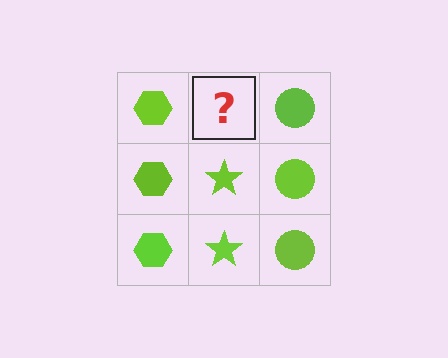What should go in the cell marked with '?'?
The missing cell should contain a lime star.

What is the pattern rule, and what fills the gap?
The rule is that each column has a consistent shape. The gap should be filled with a lime star.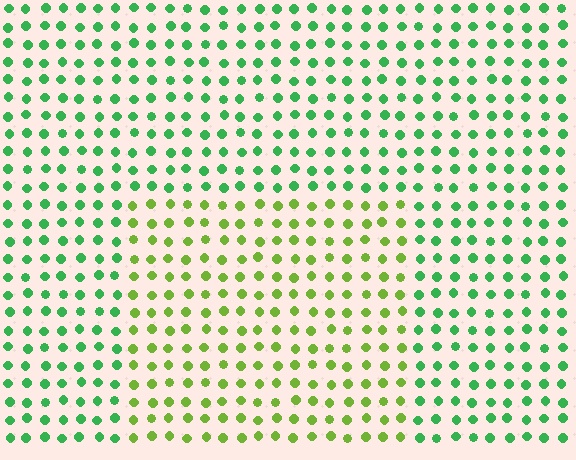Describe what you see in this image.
The image is filled with small green elements in a uniform arrangement. A rectangle-shaped region is visible where the elements are tinted to a slightly different hue, forming a subtle color boundary.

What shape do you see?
I see a rectangle.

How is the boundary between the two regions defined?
The boundary is defined purely by a slight shift in hue (about 42 degrees). Spacing, size, and orientation are identical on both sides.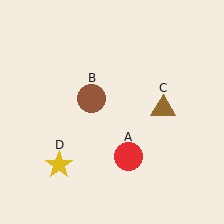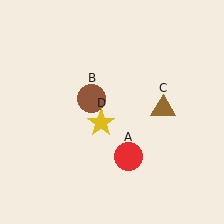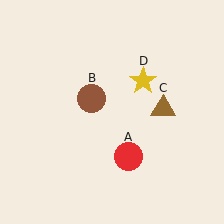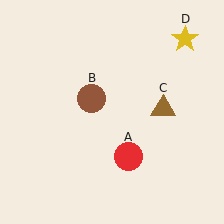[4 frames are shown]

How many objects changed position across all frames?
1 object changed position: yellow star (object D).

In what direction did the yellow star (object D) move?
The yellow star (object D) moved up and to the right.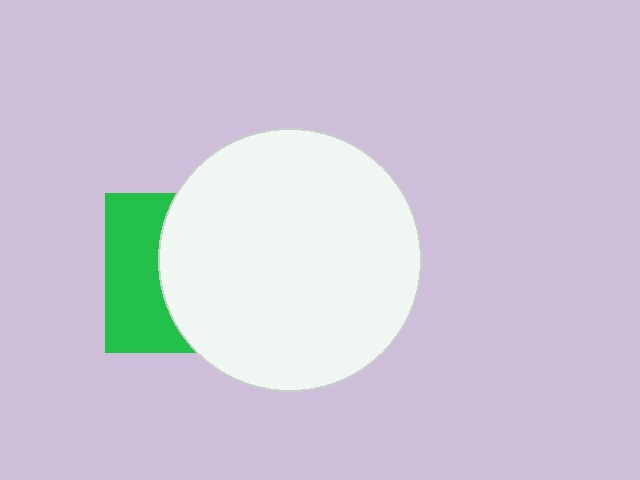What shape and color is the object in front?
The object in front is a white circle.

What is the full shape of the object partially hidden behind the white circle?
The partially hidden object is a green square.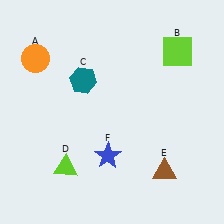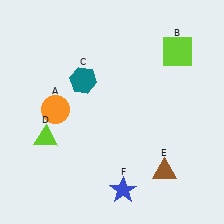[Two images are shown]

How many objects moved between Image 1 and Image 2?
3 objects moved between the two images.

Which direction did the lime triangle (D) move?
The lime triangle (D) moved up.